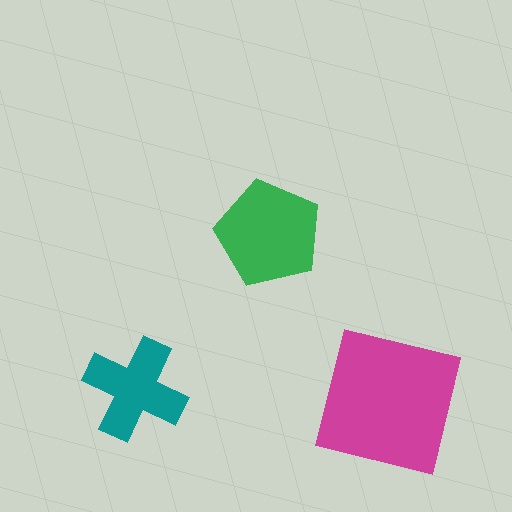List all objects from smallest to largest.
The teal cross, the green pentagon, the magenta square.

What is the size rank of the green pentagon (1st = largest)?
2nd.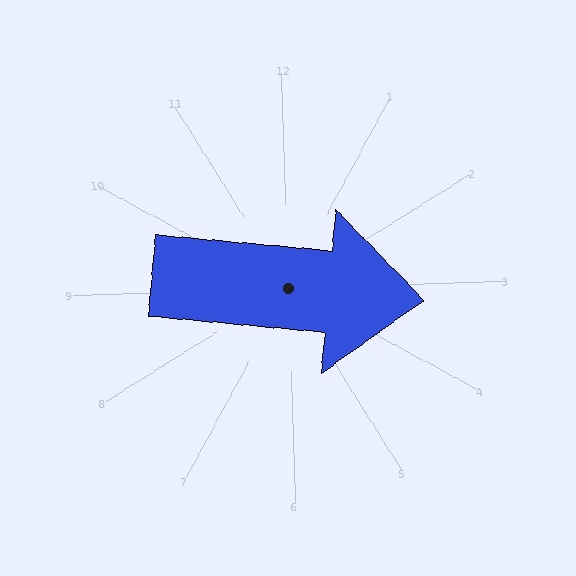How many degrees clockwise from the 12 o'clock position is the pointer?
Approximately 97 degrees.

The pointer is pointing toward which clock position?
Roughly 3 o'clock.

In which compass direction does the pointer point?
East.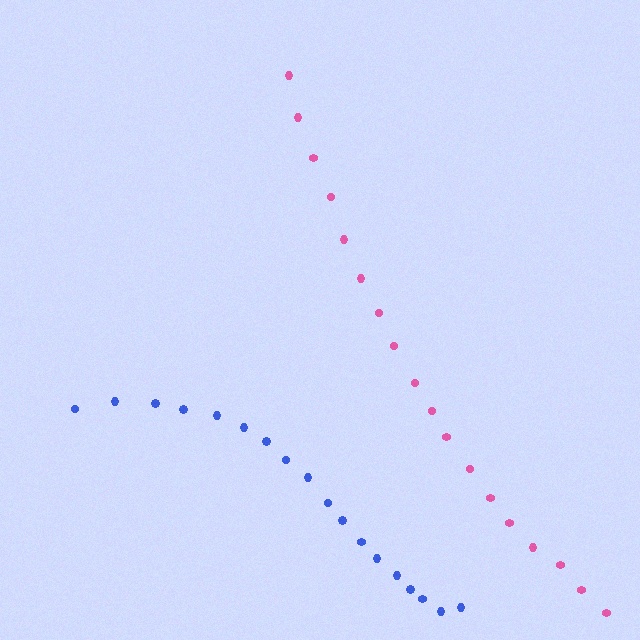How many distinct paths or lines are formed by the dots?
There are 2 distinct paths.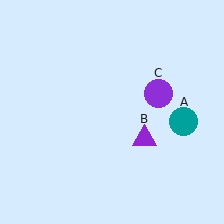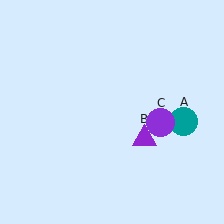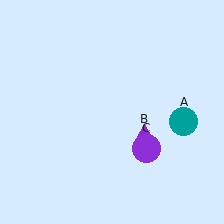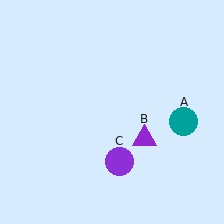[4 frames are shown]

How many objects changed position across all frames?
1 object changed position: purple circle (object C).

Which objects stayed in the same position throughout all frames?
Teal circle (object A) and purple triangle (object B) remained stationary.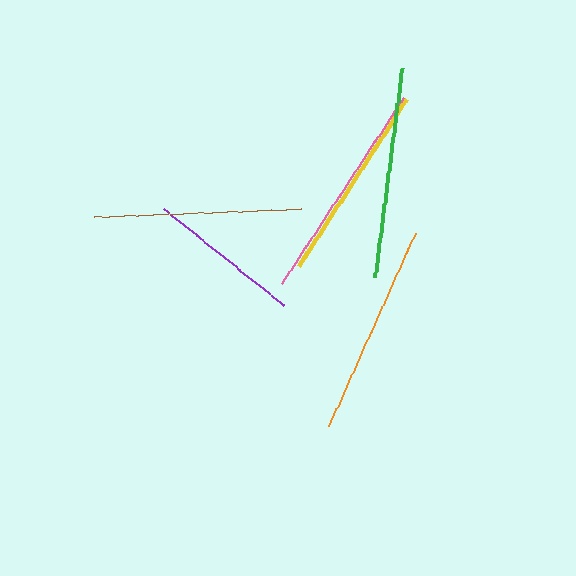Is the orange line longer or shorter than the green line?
The orange line is longer than the green line.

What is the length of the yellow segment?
The yellow segment is approximately 198 pixels long.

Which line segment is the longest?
The pink line is the longest at approximately 221 pixels.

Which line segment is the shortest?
The purple line is the shortest at approximately 154 pixels.